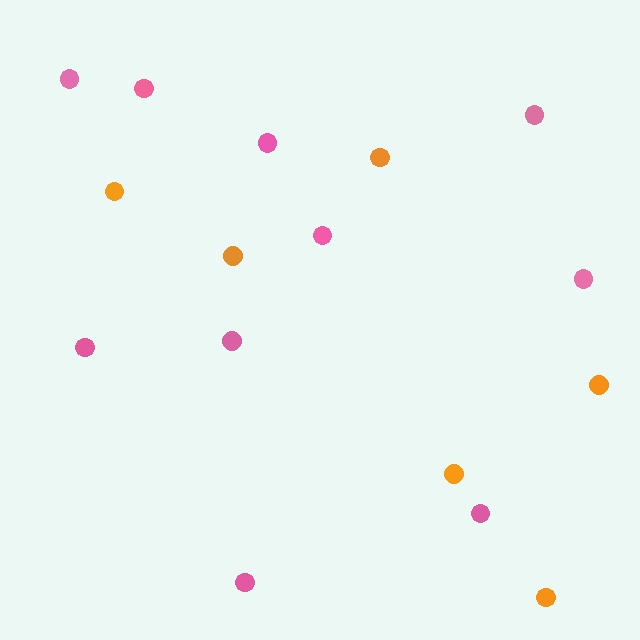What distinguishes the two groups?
There are 2 groups: one group of orange circles (6) and one group of pink circles (10).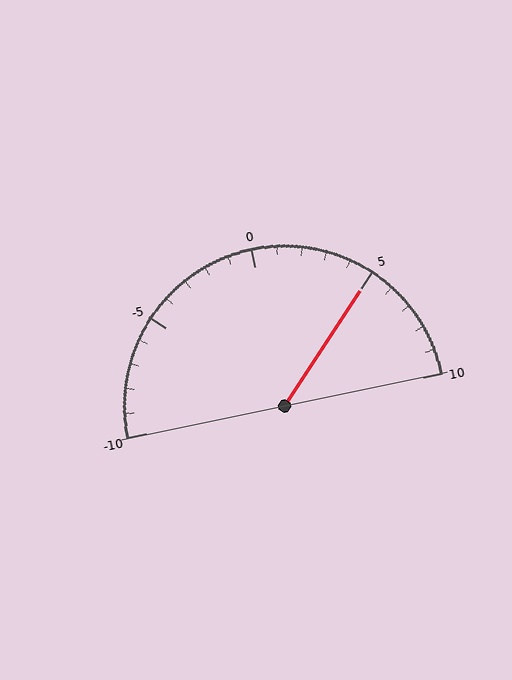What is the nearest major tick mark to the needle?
The nearest major tick mark is 5.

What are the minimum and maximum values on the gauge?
The gauge ranges from -10 to 10.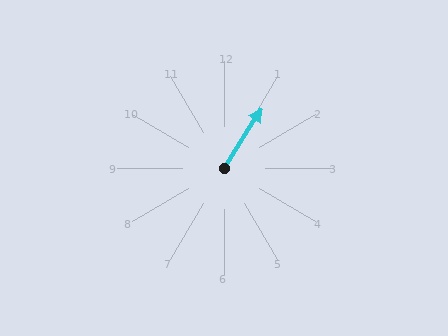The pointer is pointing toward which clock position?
Roughly 1 o'clock.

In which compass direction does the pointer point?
Northeast.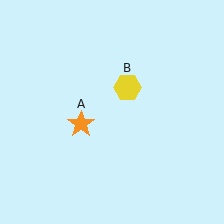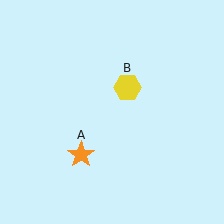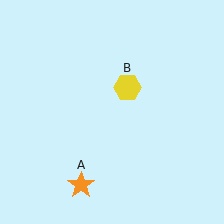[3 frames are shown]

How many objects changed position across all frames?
1 object changed position: orange star (object A).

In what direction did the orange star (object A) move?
The orange star (object A) moved down.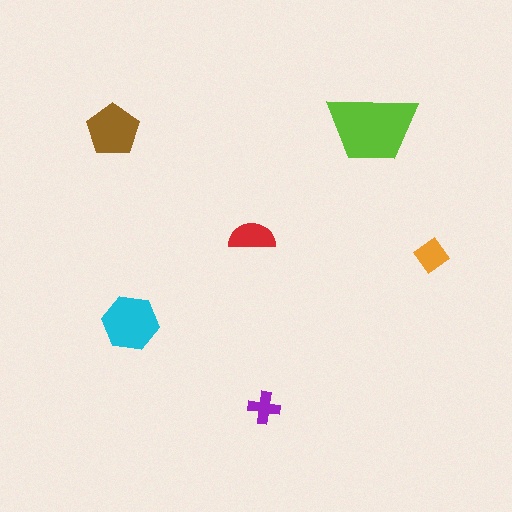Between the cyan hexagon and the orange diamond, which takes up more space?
The cyan hexagon.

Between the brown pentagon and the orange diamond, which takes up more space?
The brown pentagon.